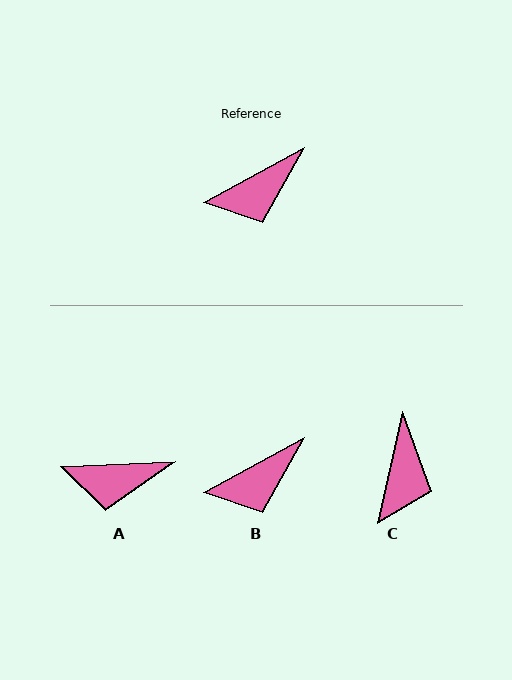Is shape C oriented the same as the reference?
No, it is off by about 49 degrees.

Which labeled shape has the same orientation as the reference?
B.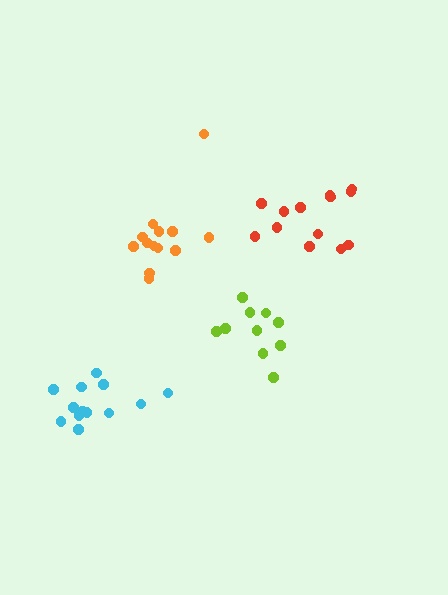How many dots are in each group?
Group 1: 13 dots, Group 2: 10 dots, Group 3: 13 dots, Group 4: 13 dots (49 total).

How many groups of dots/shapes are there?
There are 4 groups.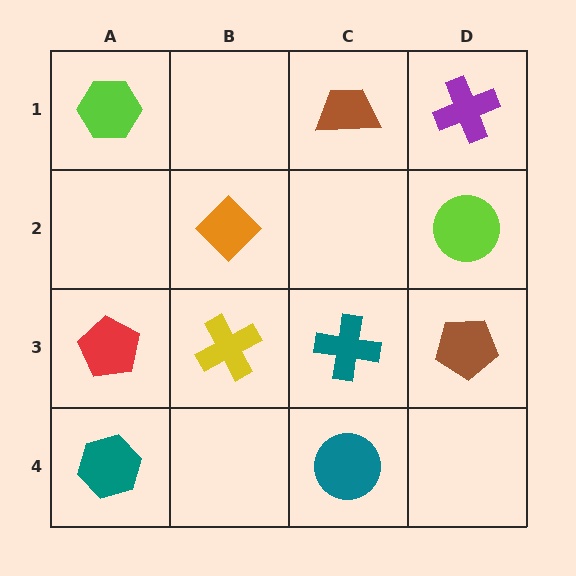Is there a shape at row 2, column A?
No, that cell is empty.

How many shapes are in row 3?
4 shapes.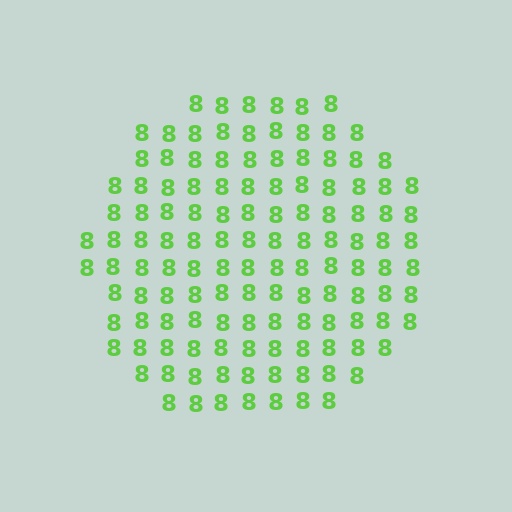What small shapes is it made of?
It is made of small digit 8's.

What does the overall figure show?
The overall figure shows a circle.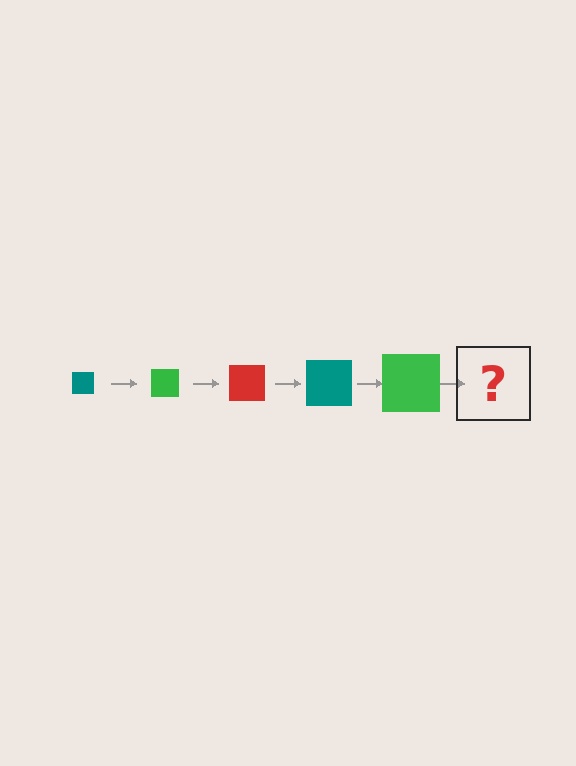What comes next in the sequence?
The next element should be a red square, larger than the previous one.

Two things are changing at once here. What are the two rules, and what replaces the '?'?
The two rules are that the square grows larger each step and the color cycles through teal, green, and red. The '?' should be a red square, larger than the previous one.